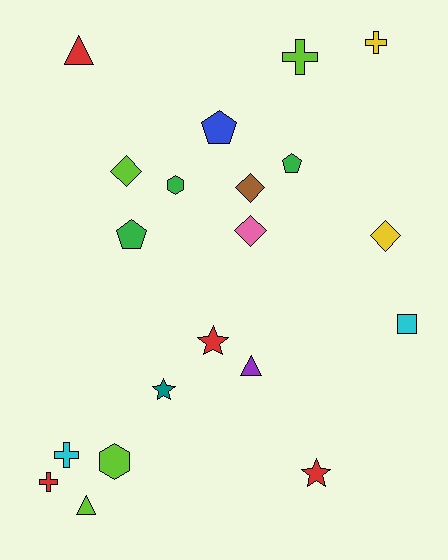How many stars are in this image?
There are 3 stars.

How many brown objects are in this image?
There is 1 brown object.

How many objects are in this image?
There are 20 objects.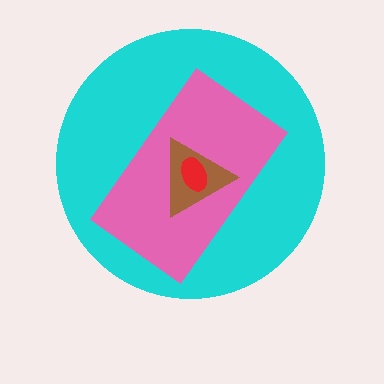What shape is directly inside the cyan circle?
The pink rectangle.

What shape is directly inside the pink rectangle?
The brown triangle.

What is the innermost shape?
The red ellipse.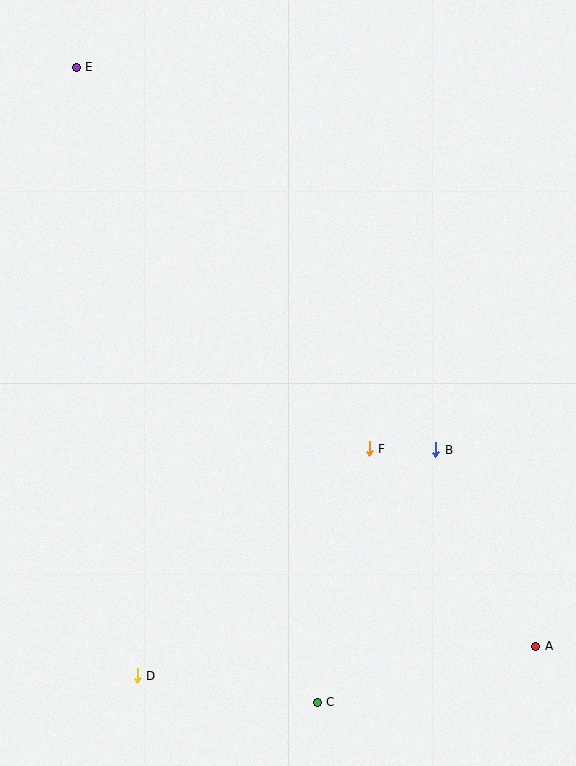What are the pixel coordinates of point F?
Point F is at (369, 449).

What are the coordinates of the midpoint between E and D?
The midpoint between E and D is at (107, 371).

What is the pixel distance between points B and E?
The distance between B and E is 525 pixels.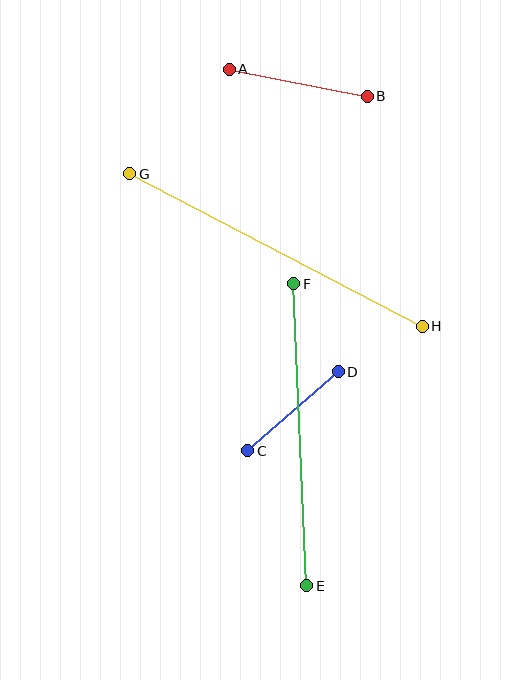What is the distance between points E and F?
The distance is approximately 302 pixels.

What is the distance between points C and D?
The distance is approximately 120 pixels.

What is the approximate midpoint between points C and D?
The midpoint is at approximately (293, 411) pixels.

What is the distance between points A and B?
The distance is approximately 141 pixels.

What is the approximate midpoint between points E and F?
The midpoint is at approximately (300, 435) pixels.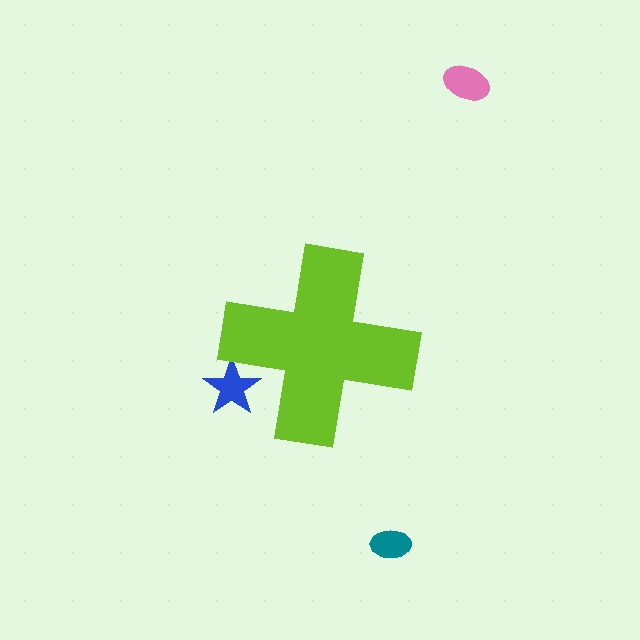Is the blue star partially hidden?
Yes, the blue star is partially hidden behind the lime cross.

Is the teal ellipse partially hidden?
No, the teal ellipse is fully visible.